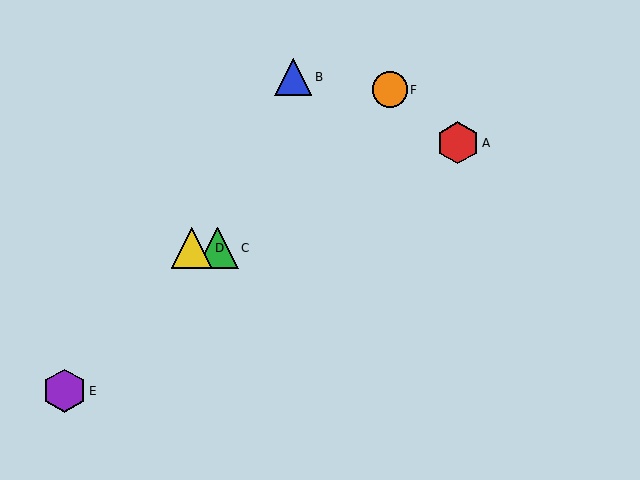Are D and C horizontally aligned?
Yes, both are at y≈248.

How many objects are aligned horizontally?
2 objects (C, D) are aligned horizontally.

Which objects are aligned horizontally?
Objects C, D are aligned horizontally.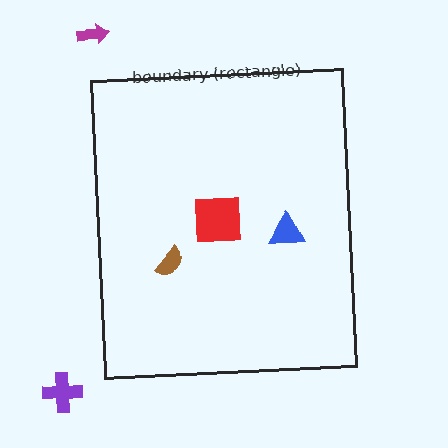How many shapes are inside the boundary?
3 inside, 2 outside.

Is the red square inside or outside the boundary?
Inside.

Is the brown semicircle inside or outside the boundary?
Inside.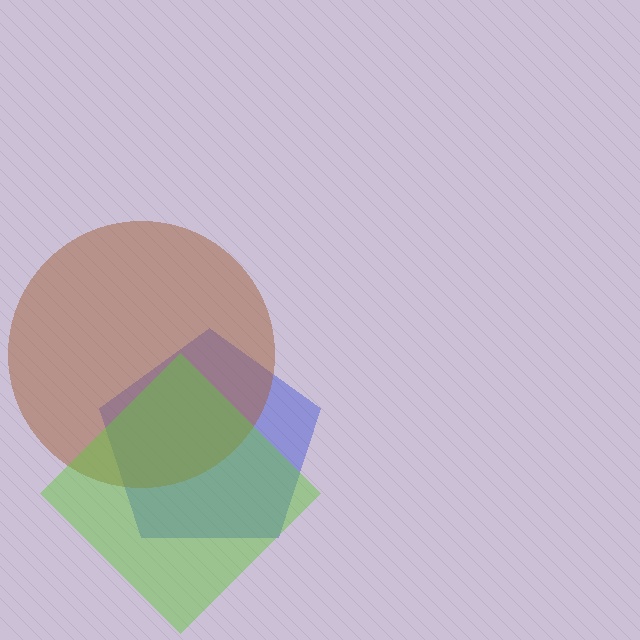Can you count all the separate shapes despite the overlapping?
Yes, there are 3 separate shapes.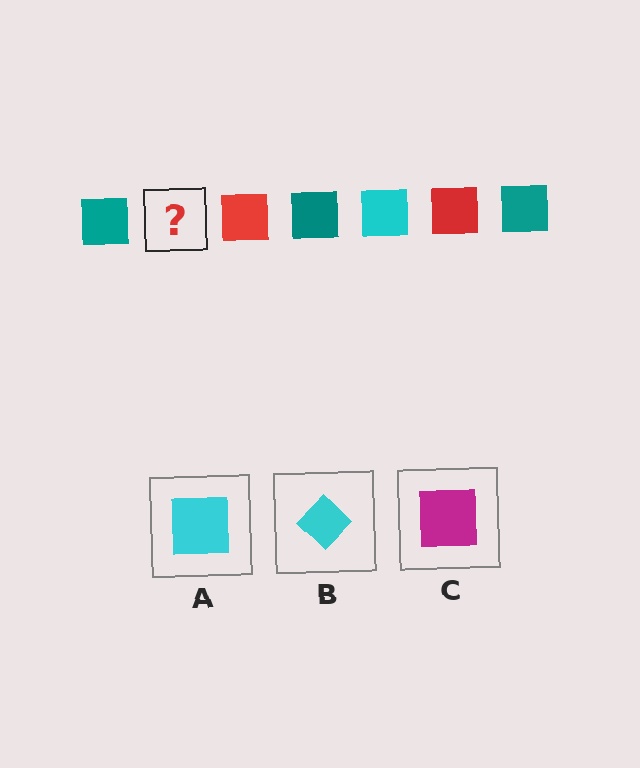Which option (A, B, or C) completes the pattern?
A.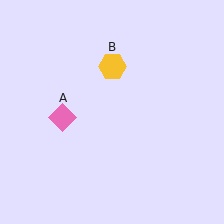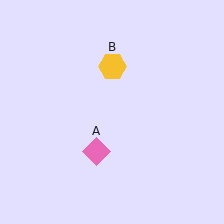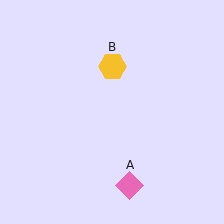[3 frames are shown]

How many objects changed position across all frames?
1 object changed position: pink diamond (object A).